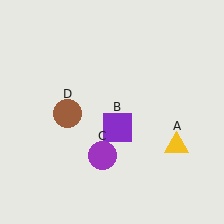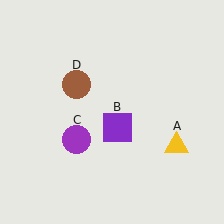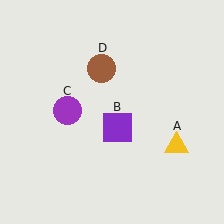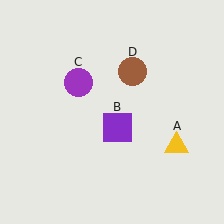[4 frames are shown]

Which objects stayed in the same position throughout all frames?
Yellow triangle (object A) and purple square (object B) remained stationary.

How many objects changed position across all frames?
2 objects changed position: purple circle (object C), brown circle (object D).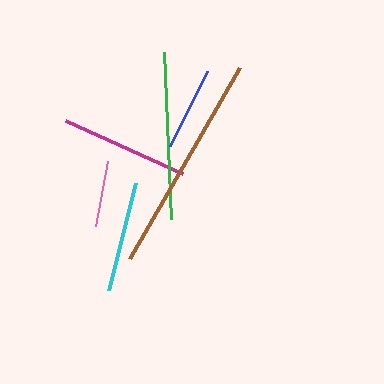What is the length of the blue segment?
The blue segment is approximately 83 pixels long.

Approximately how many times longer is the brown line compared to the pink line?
The brown line is approximately 3.3 times the length of the pink line.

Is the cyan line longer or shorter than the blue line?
The cyan line is longer than the blue line.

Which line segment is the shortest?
The pink line is the shortest at approximately 66 pixels.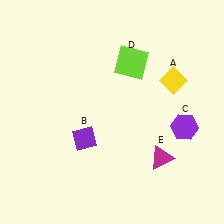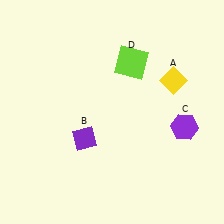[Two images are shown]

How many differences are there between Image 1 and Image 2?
There is 1 difference between the two images.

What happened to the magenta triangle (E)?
The magenta triangle (E) was removed in Image 2. It was in the bottom-right area of Image 1.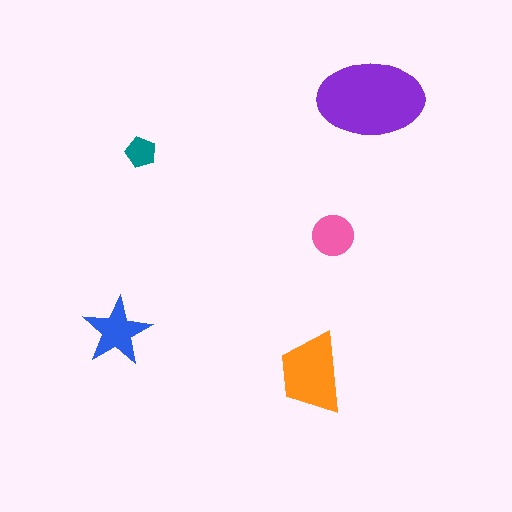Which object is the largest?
The purple ellipse.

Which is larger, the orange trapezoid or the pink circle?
The orange trapezoid.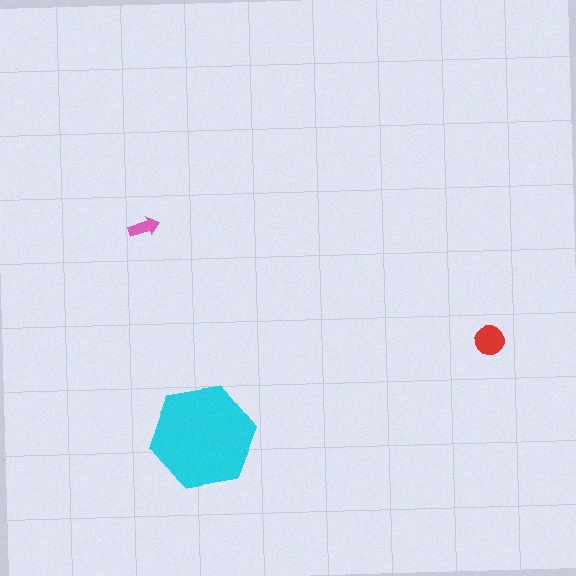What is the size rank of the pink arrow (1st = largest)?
3rd.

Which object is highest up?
The pink arrow is topmost.